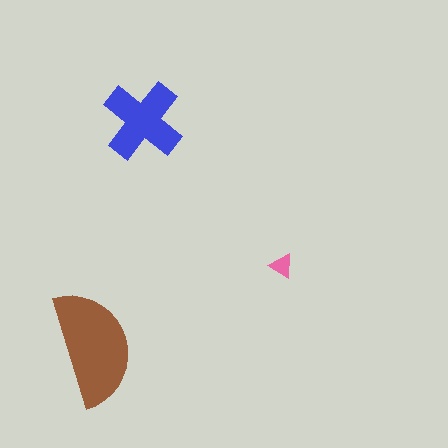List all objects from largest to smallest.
The brown semicircle, the blue cross, the pink triangle.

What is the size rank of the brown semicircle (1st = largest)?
1st.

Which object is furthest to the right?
The pink triangle is rightmost.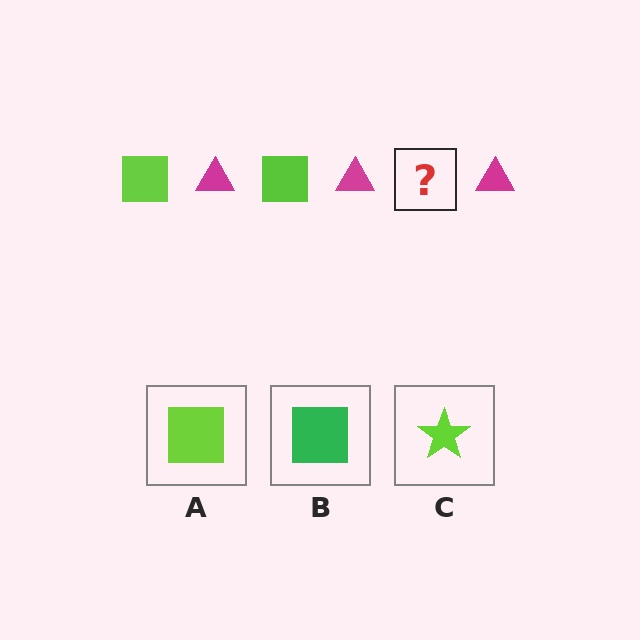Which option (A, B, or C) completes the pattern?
A.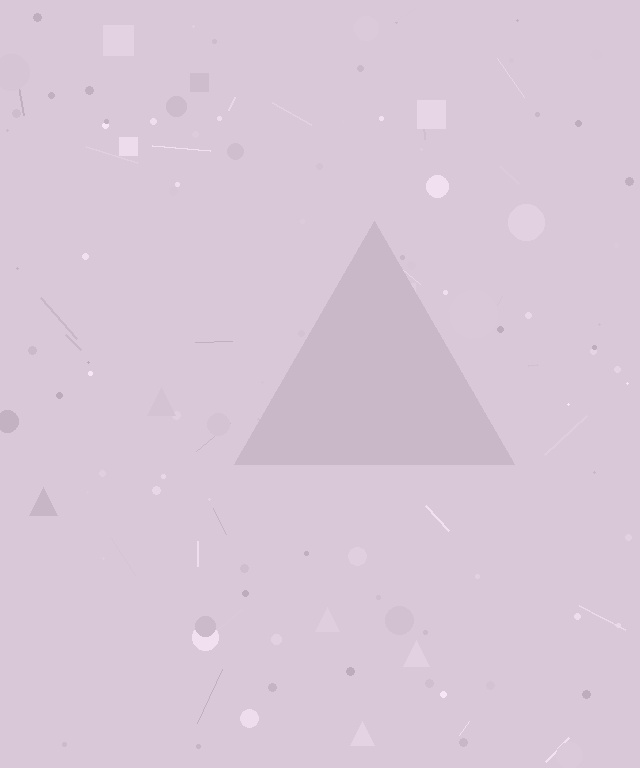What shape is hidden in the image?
A triangle is hidden in the image.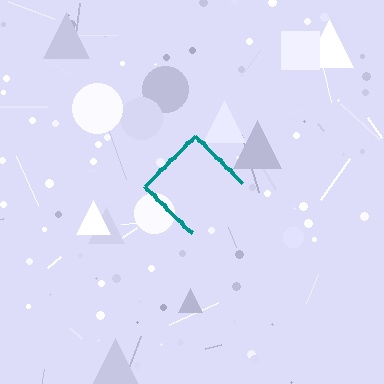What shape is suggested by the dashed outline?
The dashed outline suggests a diamond.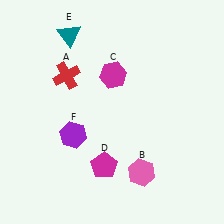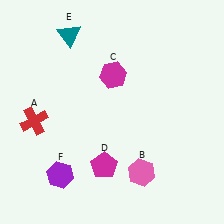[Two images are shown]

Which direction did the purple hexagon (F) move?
The purple hexagon (F) moved down.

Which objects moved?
The objects that moved are: the red cross (A), the purple hexagon (F).